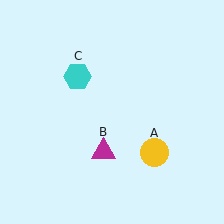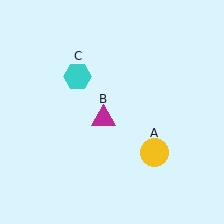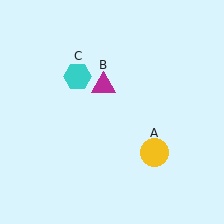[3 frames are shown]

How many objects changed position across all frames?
1 object changed position: magenta triangle (object B).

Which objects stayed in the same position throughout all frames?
Yellow circle (object A) and cyan hexagon (object C) remained stationary.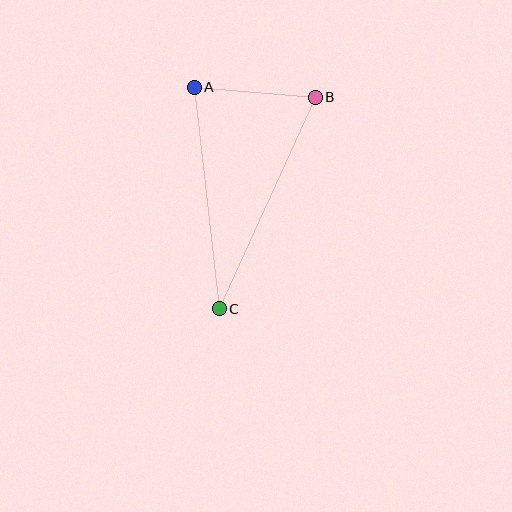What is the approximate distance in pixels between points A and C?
The distance between A and C is approximately 223 pixels.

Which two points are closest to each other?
Points A and B are closest to each other.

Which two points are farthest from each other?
Points B and C are farthest from each other.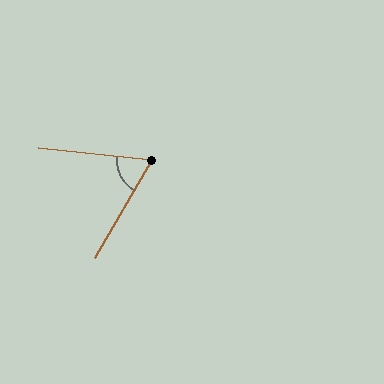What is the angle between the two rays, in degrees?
Approximately 66 degrees.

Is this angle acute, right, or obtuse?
It is acute.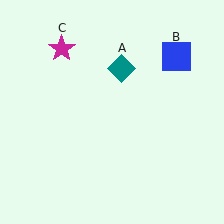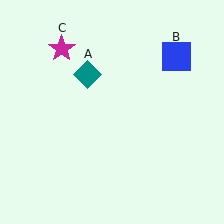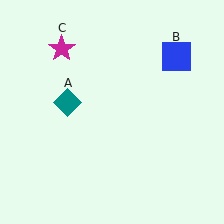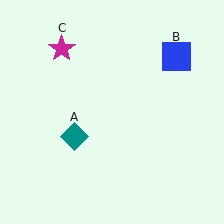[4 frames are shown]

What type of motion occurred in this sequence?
The teal diamond (object A) rotated counterclockwise around the center of the scene.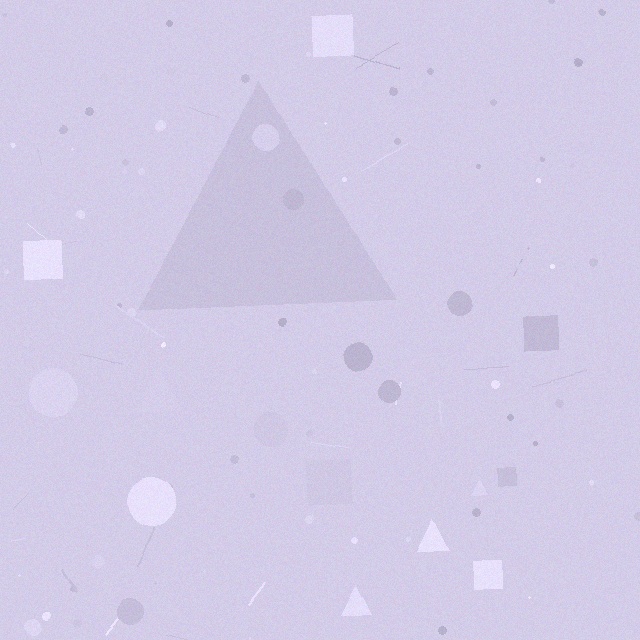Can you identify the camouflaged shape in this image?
The camouflaged shape is a triangle.